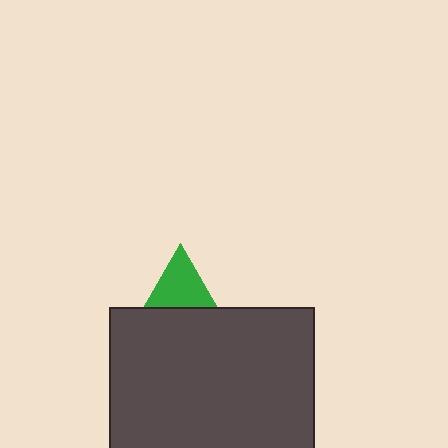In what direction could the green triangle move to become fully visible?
The green triangle could move up. That would shift it out from behind the dark gray square entirely.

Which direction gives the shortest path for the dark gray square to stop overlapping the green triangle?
Moving down gives the shortest separation.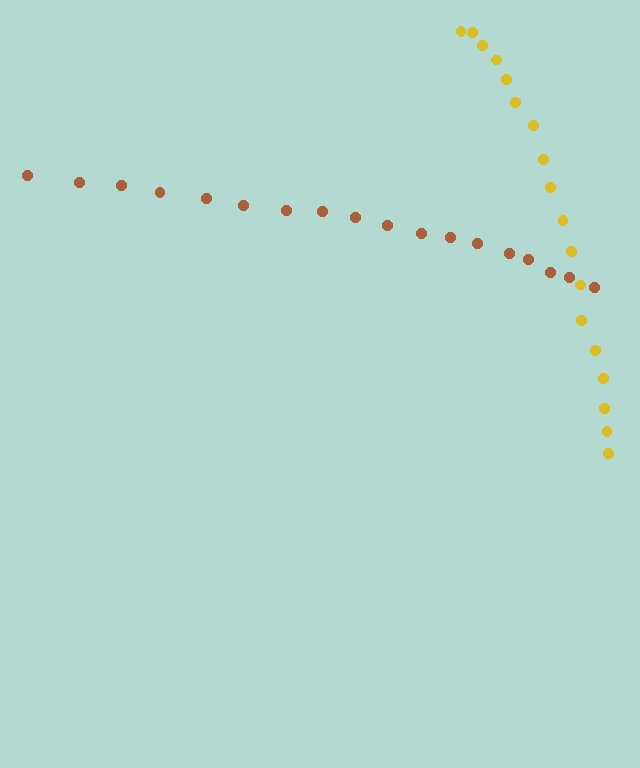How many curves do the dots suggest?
There are 2 distinct paths.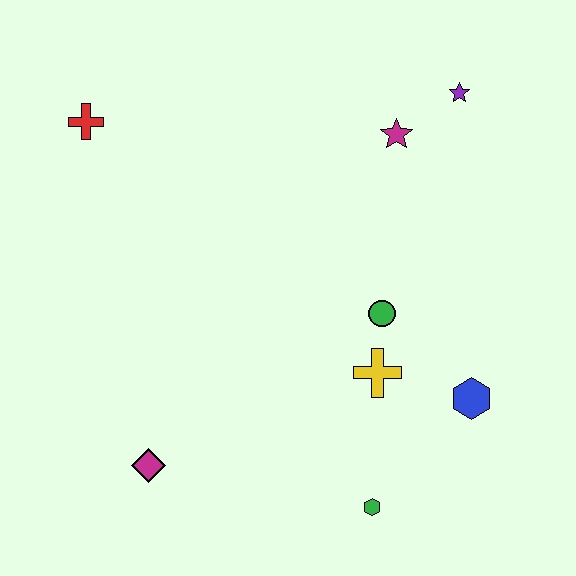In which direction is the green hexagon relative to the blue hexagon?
The green hexagon is below the blue hexagon.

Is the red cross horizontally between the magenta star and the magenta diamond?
No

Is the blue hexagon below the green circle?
Yes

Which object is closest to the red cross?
The magenta star is closest to the red cross.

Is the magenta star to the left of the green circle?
No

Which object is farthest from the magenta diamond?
The purple star is farthest from the magenta diamond.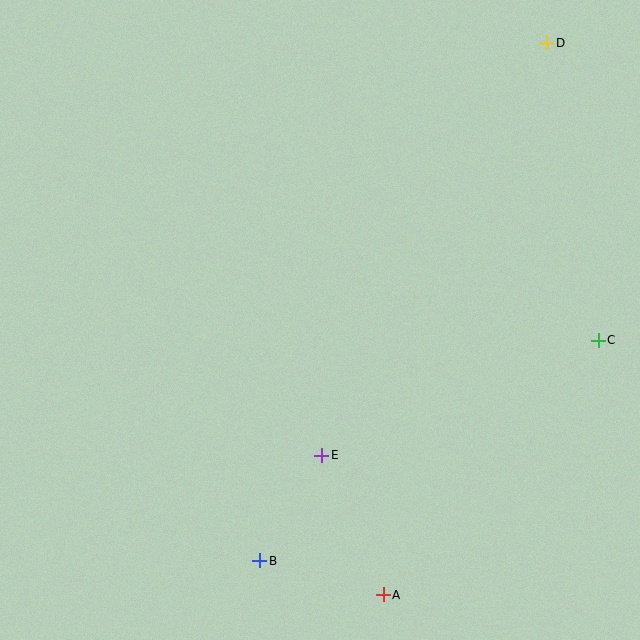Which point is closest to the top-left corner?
Point D is closest to the top-left corner.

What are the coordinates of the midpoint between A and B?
The midpoint between A and B is at (322, 578).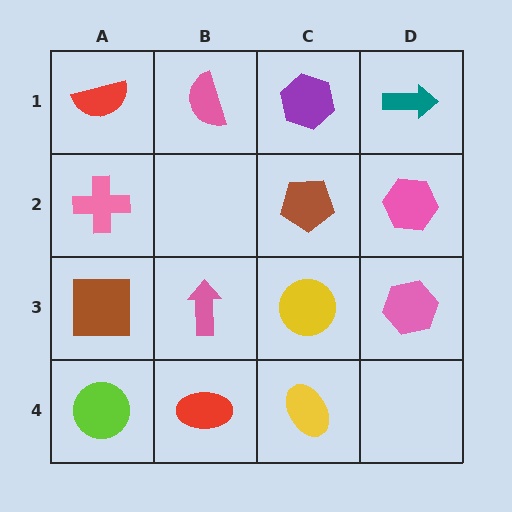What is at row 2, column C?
A brown pentagon.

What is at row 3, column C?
A yellow circle.